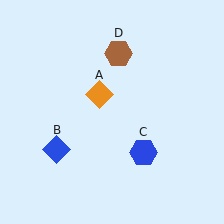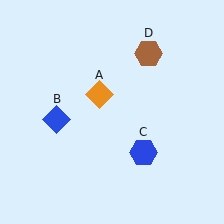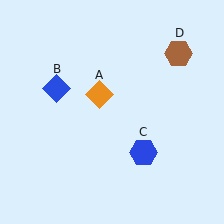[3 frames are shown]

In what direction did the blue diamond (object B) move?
The blue diamond (object B) moved up.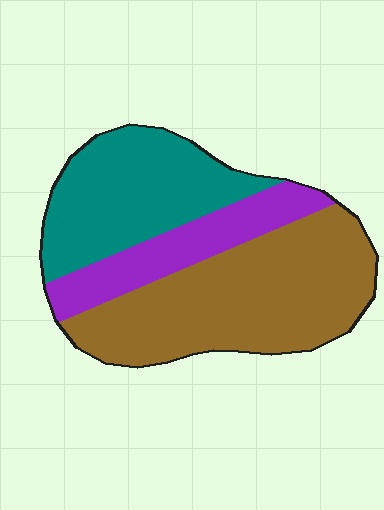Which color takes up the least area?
Purple, at roughly 20%.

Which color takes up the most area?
Brown, at roughly 50%.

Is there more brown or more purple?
Brown.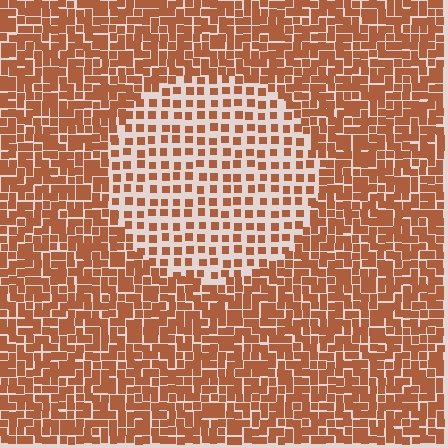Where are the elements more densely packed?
The elements are more densely packed outside the circle boundary.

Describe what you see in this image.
The image contains small brown elements arranged at two different densities. A circle-shaped region is visible where the elements are less densely packed than the surrounding area.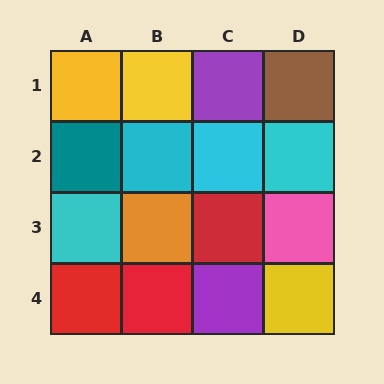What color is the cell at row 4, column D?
Yellow.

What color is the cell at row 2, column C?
Cyan.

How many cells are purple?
2 cells are purple.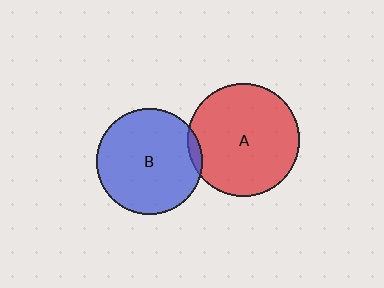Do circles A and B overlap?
Yes.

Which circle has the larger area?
Circle A (red).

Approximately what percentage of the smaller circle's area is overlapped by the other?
Approximately 5%.